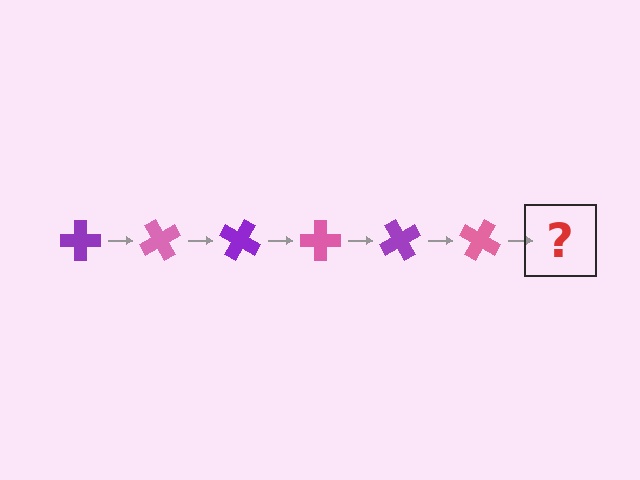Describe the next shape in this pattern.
It should be a purple cross, rotated 360 degrees from the start.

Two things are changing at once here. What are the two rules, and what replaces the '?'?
The two rules are that it rotates 60 degrees each step and the color cycles through purple and pink. The '?' should be a purple cross, rotated 360 degrees from the start.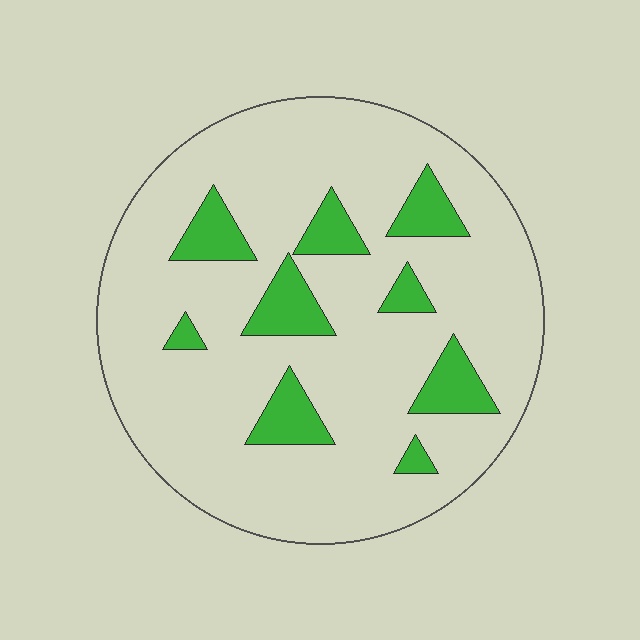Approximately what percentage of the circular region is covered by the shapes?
Approximately 15%.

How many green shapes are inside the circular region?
9.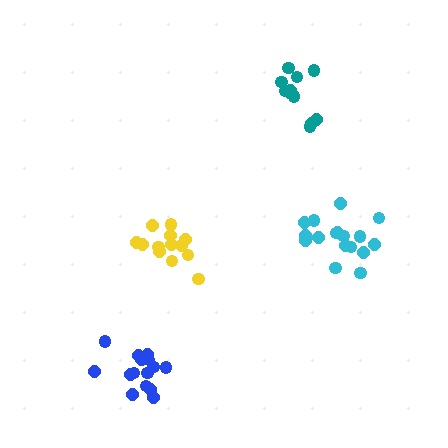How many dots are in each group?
Group 1: 11 dots, Group 2: 13 dots, Group 3: 15 dots, Group 4: 17 dots (56 total).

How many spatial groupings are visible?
There are 4 spatial groupings.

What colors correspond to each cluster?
The clusters are colored: teal, yellow, blue, cyan.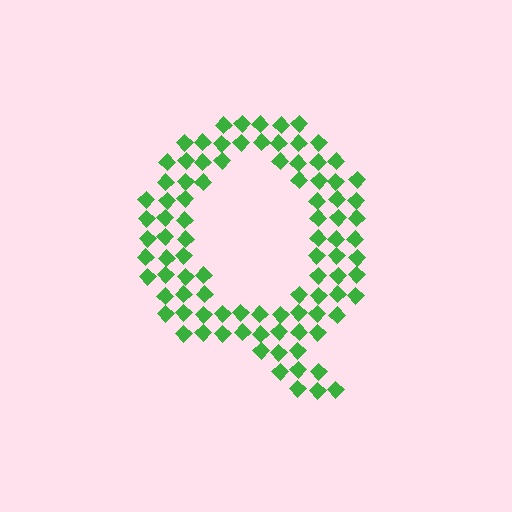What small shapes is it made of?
It is made of small diamonds.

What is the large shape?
The large shape is the letter Q.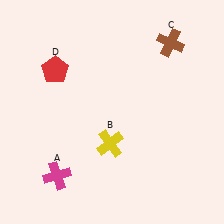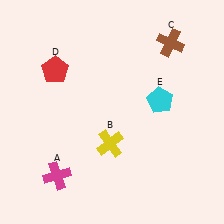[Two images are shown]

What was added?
A cyan pentagon (E) was added in Image 2.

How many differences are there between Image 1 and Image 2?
There is 1 difference between the two images.